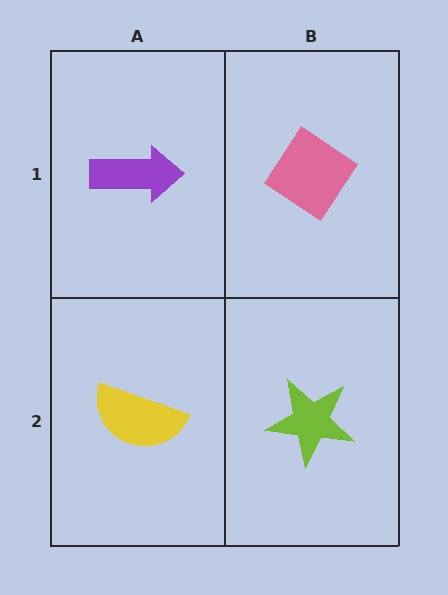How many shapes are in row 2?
2 shapes.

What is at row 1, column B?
A pink diamond.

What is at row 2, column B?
A lime star.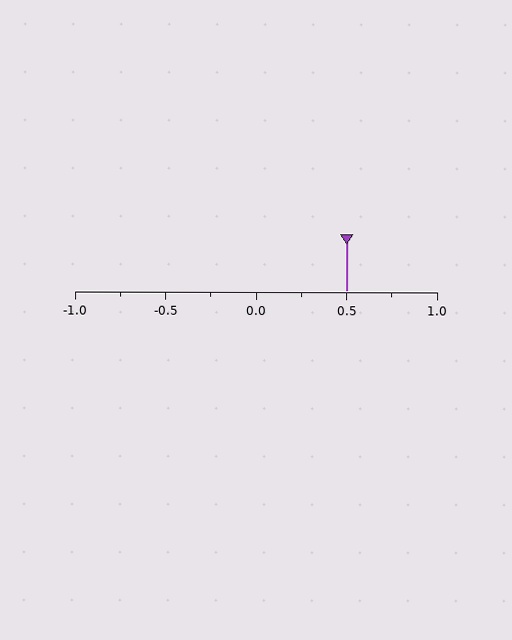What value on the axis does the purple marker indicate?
The marker indicates approximately 0.5.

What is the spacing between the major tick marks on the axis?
The major ticks are spaced 0.5 apart.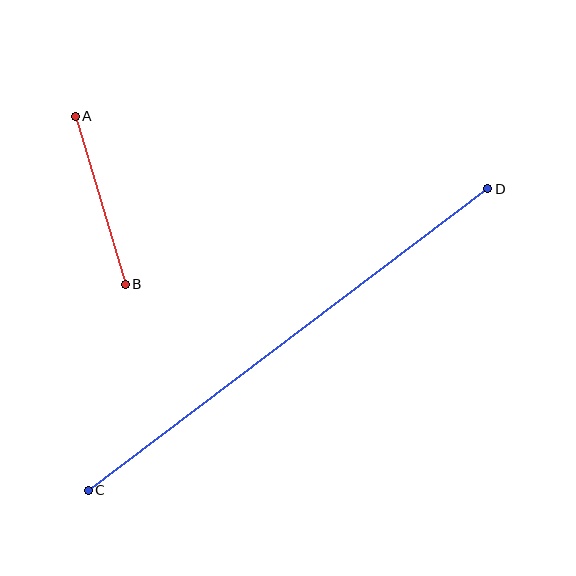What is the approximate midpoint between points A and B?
The midpoint is at approximately (100, 200) pixels.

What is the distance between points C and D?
The distance is approximately 501 pixels.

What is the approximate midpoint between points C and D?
The midpoint is at approximately (288, 339) pixels.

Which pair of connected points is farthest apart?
Points C and D are farthest apart.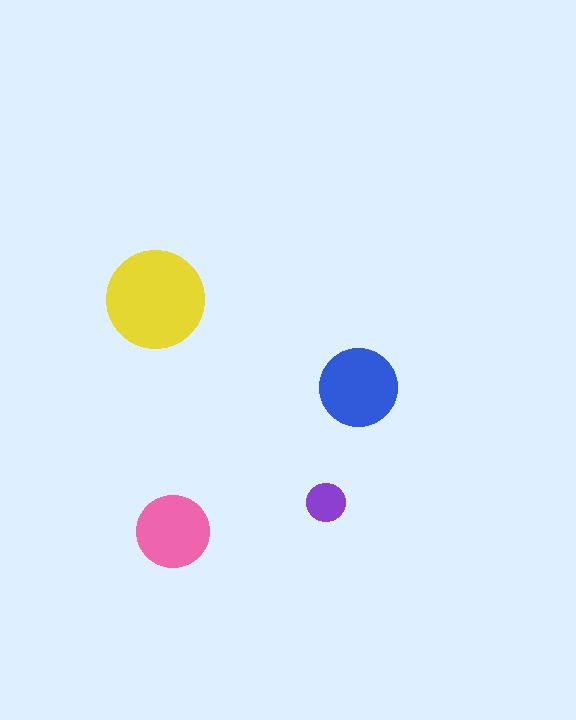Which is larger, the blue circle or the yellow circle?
The yellow one.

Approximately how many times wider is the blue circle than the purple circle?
About 2 times wider.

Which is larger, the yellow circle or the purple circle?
The yellow one.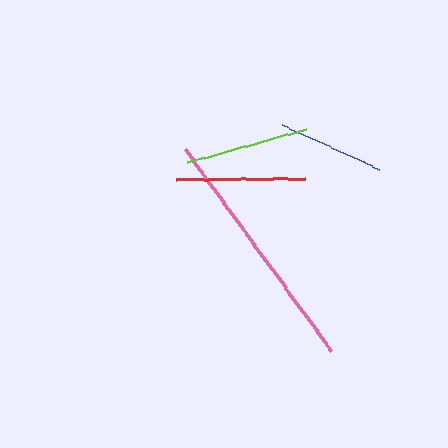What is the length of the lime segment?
The lime segment is approximately 124 pixels long.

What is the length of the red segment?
The red segment is approximately 129 pixels long.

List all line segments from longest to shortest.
From longest to shortest: pink, red, lime, blue.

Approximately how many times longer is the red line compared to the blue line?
The red line is approximately 1.2 times the length of the blue line.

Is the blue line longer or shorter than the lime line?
The lime line is longer than the blue line.